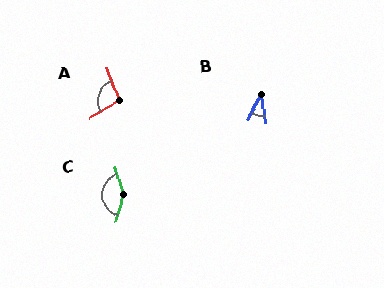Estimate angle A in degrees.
Approximately 99 degrees.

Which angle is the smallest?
B, at approximately 36 degrees.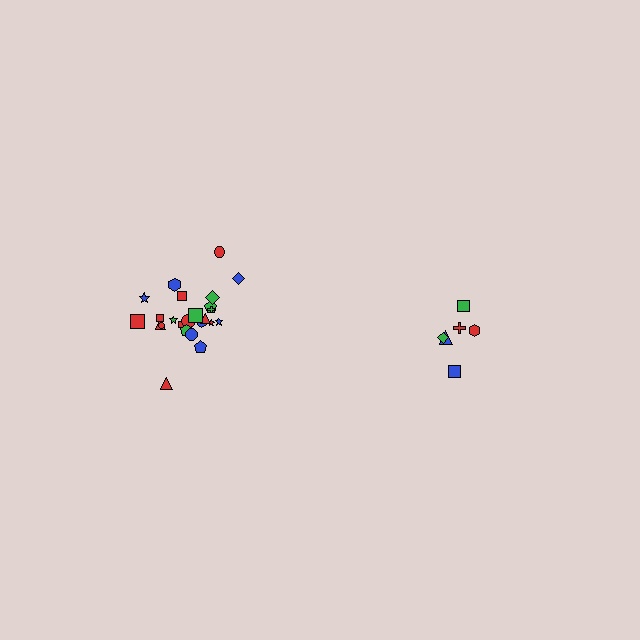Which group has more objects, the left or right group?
The left group.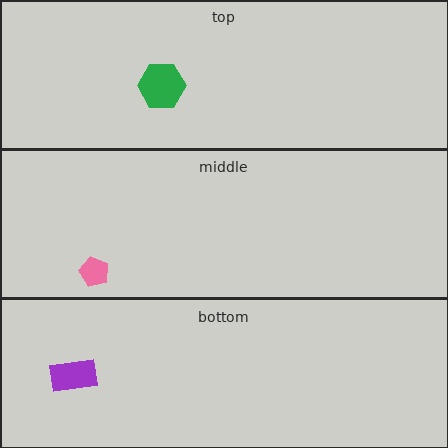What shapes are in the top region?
The green hexagon.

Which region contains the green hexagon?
The top region.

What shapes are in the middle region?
The pink pentagon.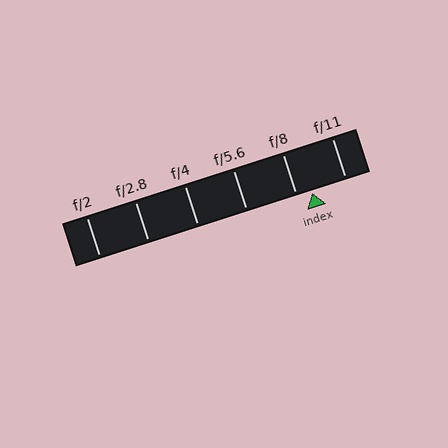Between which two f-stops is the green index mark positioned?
The index mark is between f/8 and f/11.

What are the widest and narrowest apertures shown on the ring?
The widest aperture shown is f/2 and the narrowest is f/11.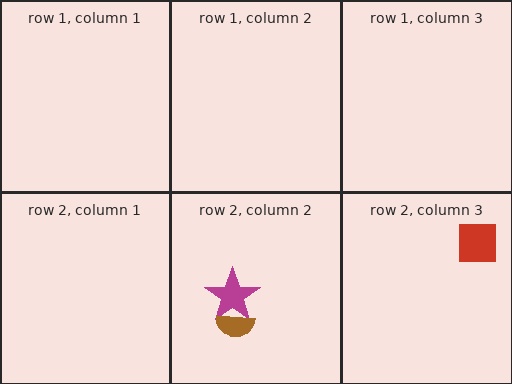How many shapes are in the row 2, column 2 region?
2.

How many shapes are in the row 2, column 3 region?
1.